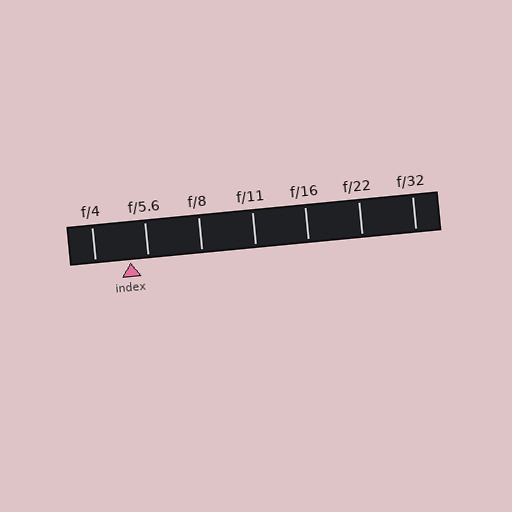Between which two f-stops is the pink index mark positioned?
The index mark is between f/4 and f/5.6.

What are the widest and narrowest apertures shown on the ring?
The widest aperture shown is f/4 and the narrowest is f/32.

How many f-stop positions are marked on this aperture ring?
There are 7 f-stop positions marked.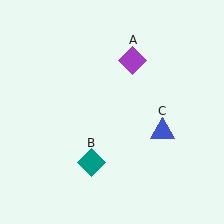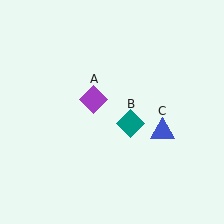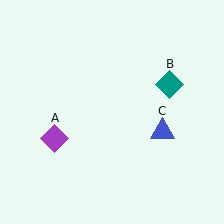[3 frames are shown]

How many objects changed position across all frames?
2 objects changed position: purple diamond (object A), teal diamond (object B).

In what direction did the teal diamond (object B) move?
The teal diamond (object B) moved up and to the right.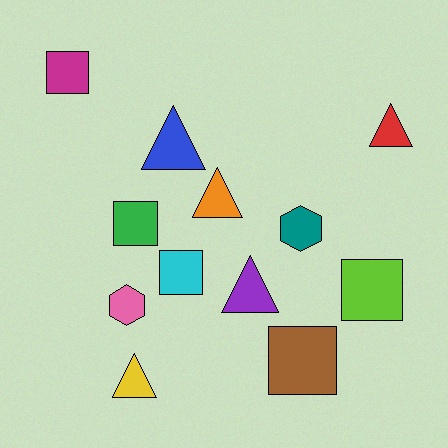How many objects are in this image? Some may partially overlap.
There are 12 objects.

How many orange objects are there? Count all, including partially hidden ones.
There is 1 orange object.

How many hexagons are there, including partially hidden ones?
There are 2 hexagons.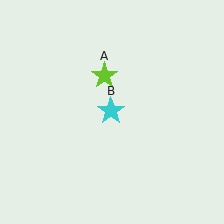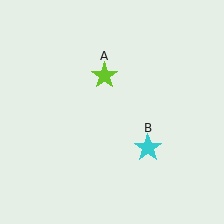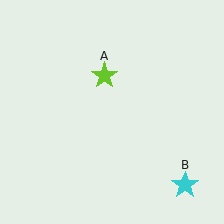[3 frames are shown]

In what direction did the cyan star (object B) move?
The cyan star (object B) moved down and to the right.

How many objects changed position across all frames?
1 object changed position: cyan star (object B).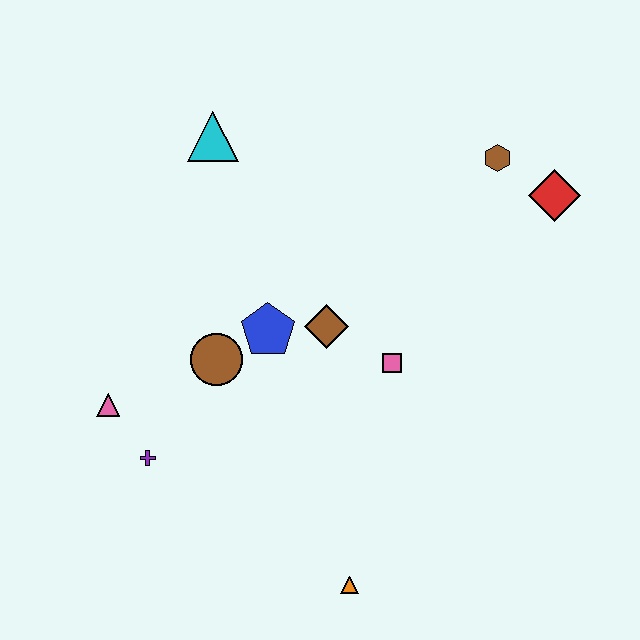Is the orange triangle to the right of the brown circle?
Yes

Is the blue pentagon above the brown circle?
Yes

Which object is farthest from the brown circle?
The red diamond is farthest from the brown circle.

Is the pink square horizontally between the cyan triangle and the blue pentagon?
No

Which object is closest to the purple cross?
The pink triangle is closest to the purple cross.